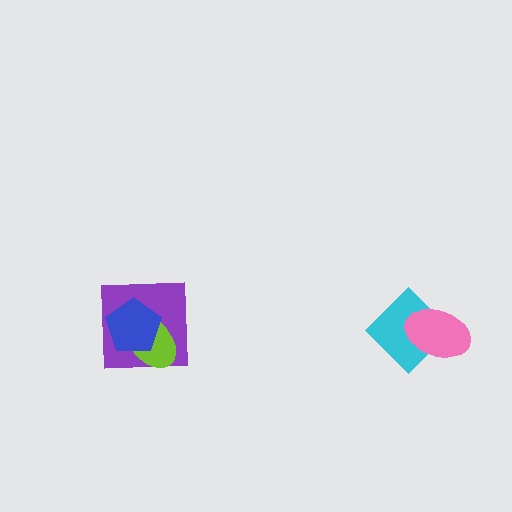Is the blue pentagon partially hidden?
No, no other shape covers it.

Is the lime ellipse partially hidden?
Yes, it is partially covered by another shape.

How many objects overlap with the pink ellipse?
1 object overlaps with the pink ellipse.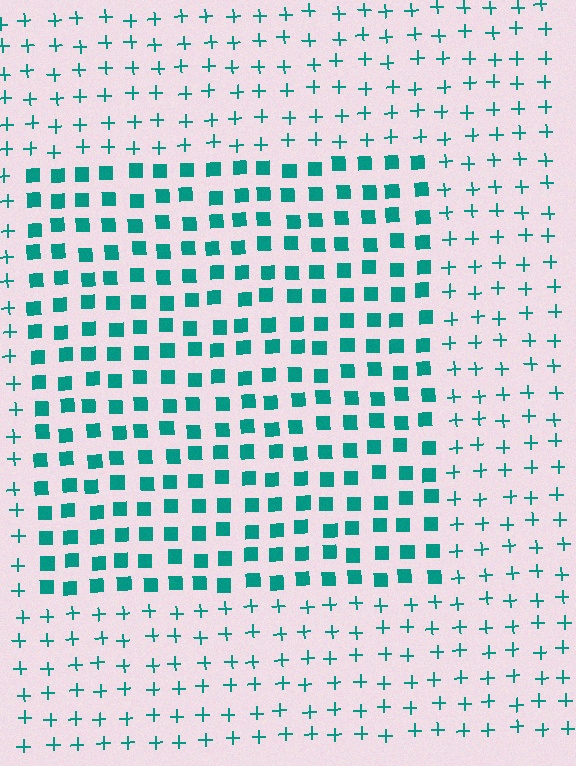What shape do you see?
I see a rectangle.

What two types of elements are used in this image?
The image uses squares inside the rectangle region and plus signs outside it.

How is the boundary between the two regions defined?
The boundary is defined by a change in element shape: squares inside vs. plus signs outside. All elements share the same color and spacing.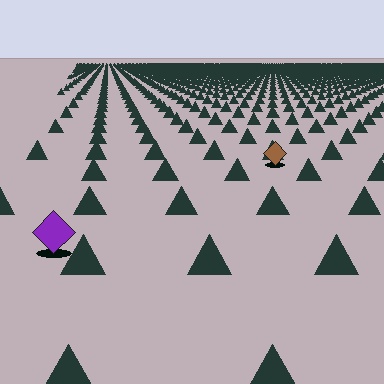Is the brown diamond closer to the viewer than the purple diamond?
No. The purple diamond is closer — you can tell from the texture gradient: the ground texture is coarser near it.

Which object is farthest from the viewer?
The brown diamond is farthest from the viewer. It appears smaller and the ground texture around it is denser.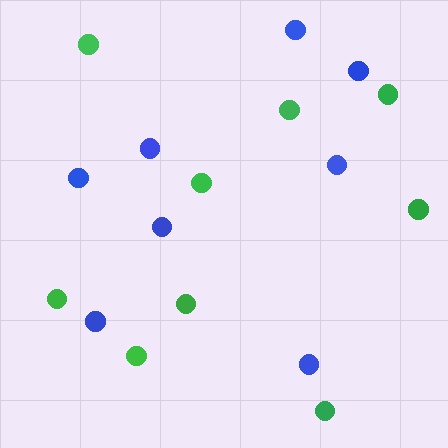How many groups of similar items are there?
There are 2 groups: one group of blue circles (8) and one group of green circles (9).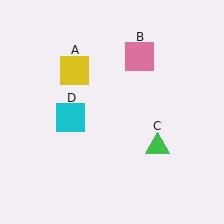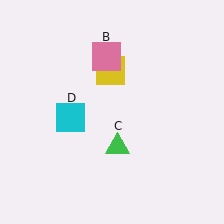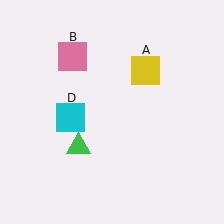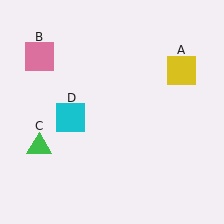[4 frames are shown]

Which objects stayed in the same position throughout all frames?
Cyan square (object D) remained stationary.